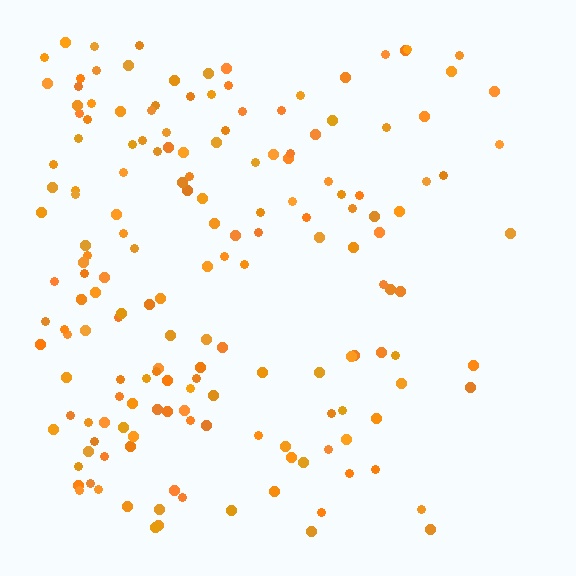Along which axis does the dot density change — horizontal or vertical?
Horizontal.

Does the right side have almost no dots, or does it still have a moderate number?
Still a moderate number, just noticeably fewer than the left.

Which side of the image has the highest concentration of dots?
The left.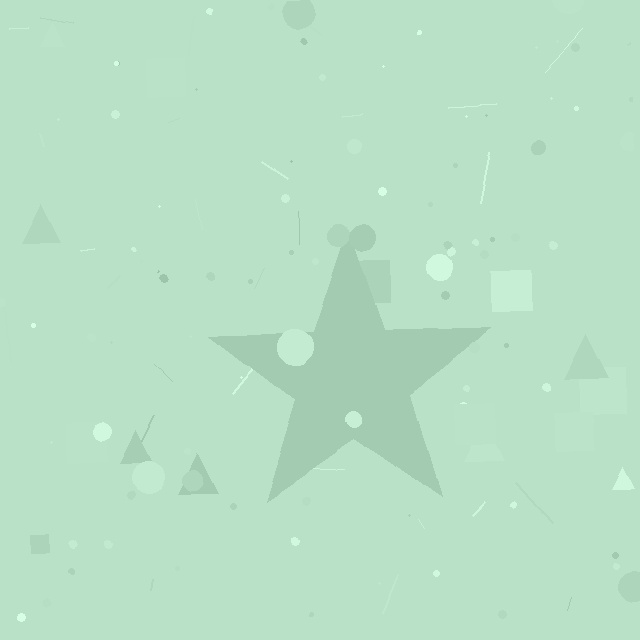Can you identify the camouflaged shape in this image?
The camouflaged shape is a star.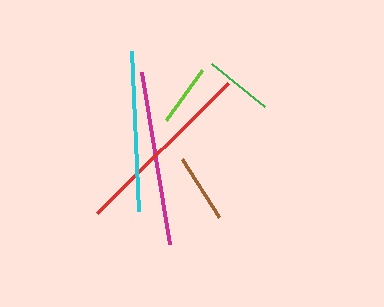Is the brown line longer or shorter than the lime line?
The brown line is longer than the lime line.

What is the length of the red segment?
The red segment is approximately 184 pixels long.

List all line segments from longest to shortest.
From longest to shortest: red, magenta, cyan, green, brown, lime.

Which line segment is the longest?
The red line is the longest at approximately 184 pixels.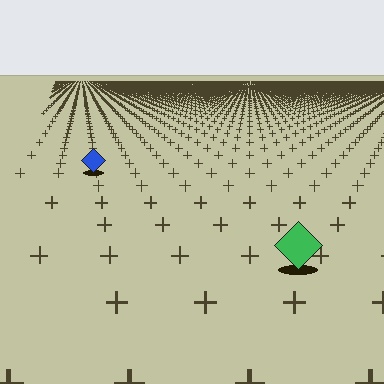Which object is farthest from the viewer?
The blue diamond is farthest from the viewer. It appears smaller and the ground texture around it is denser.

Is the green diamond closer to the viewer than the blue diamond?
Yes. The green diamond is closer — you can tell from the texture gradient: the ground texture is coarser near it.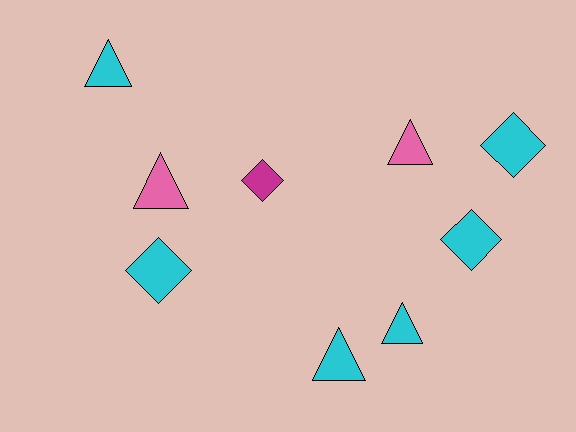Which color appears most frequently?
Cyan, with 6 objects.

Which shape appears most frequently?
Triangle, with 5 objects.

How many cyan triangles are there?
There are 3 cyan triangles.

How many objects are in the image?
There are 9 objects.